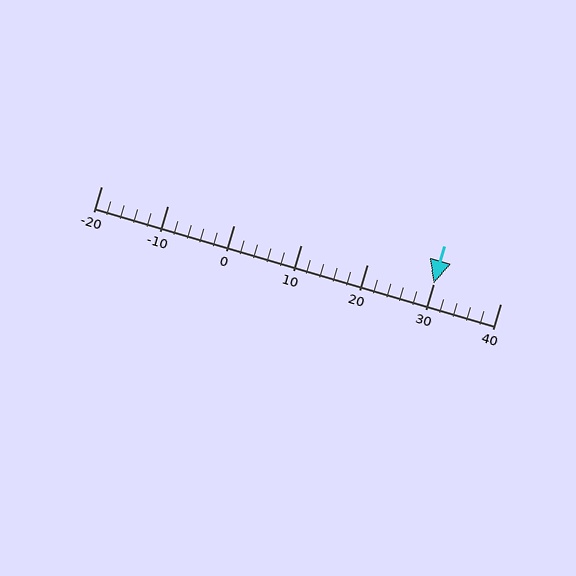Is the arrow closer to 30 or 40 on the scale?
The arrow is closer to 30.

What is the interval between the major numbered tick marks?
The major tick marks are spaced 10 units apart.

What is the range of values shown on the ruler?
The ruler shows values from -20 to 40.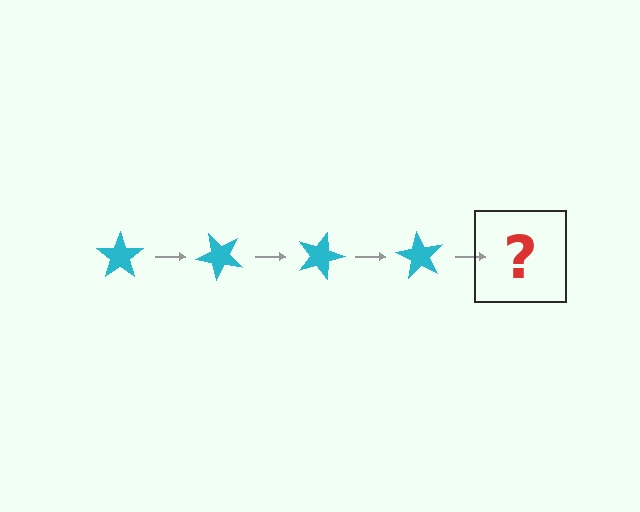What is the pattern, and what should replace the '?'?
The pattern is that the star rotates 45 degrees each step. The '?' should be a cyan star rotated 180 degrees.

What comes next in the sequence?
The next element should be a cyan star rotated 180 degrees.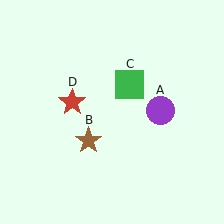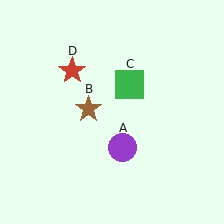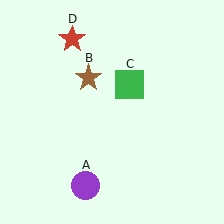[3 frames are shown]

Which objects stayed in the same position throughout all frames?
Green square (object C) remained stationary.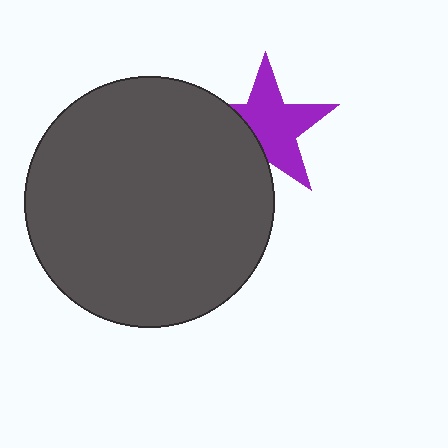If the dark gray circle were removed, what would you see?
You would see the complete purple star.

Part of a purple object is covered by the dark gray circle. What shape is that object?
It is a star.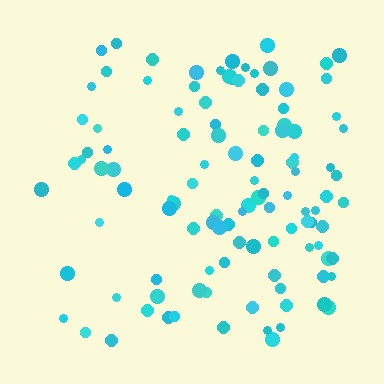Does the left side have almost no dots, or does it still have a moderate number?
Still a moderate number, just noticeably fewer than the right.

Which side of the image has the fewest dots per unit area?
The left.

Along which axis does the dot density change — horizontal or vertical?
Horizontal.